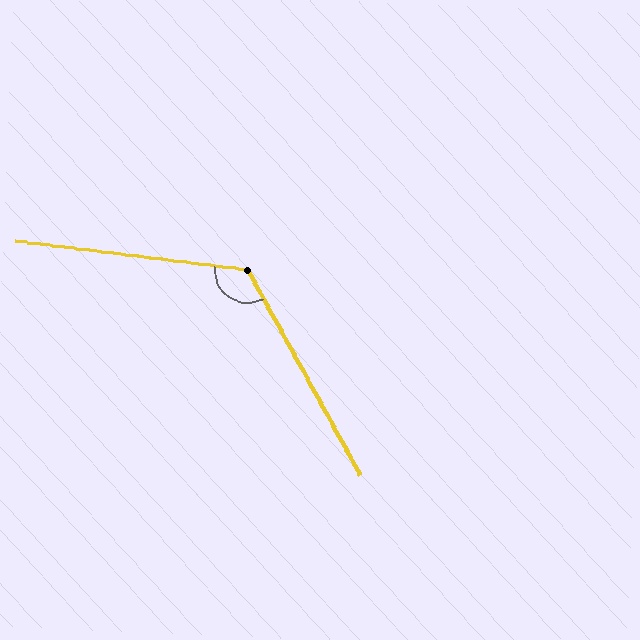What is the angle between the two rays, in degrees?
Approximately 126 degrees.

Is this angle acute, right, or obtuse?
It is obtuse.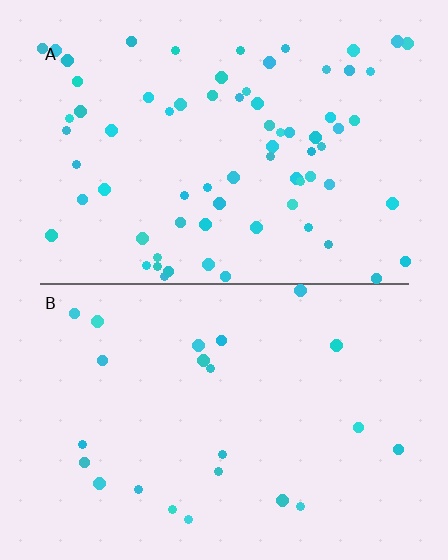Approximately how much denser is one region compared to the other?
Approximately 3.1× — region A over region B.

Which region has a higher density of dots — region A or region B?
A (the top).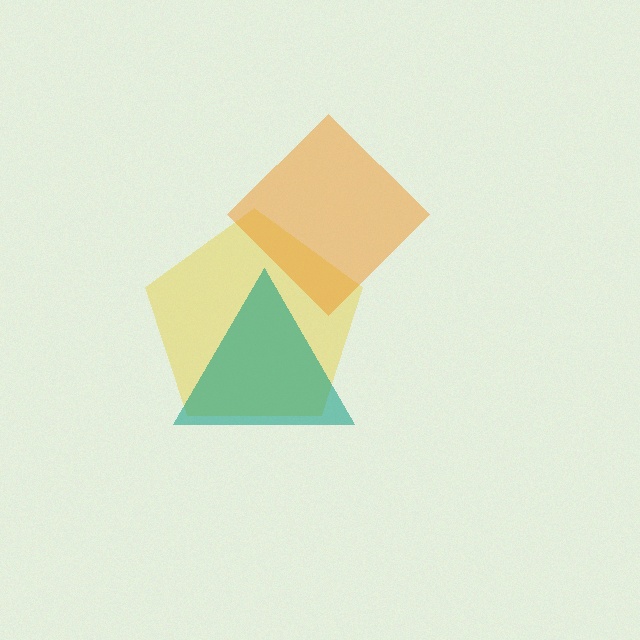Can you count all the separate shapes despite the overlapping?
Yes, there are 3 separate shapes.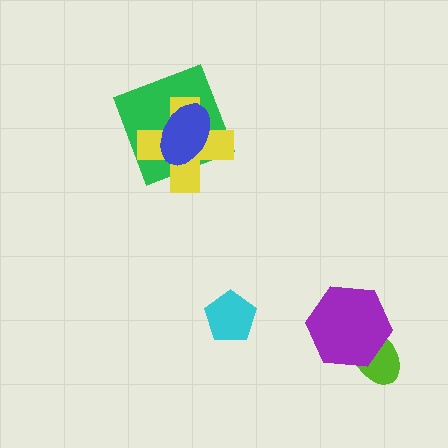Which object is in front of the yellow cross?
The blue ellipse is in front of the yellow cross.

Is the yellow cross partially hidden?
Yes, it is partially covered by another shape.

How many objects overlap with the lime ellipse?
1 object overlaps with the lime ellipse.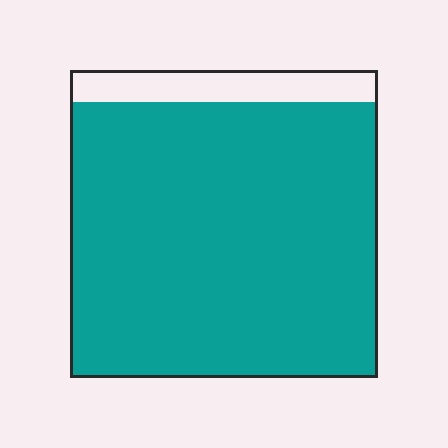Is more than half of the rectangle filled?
Yes.